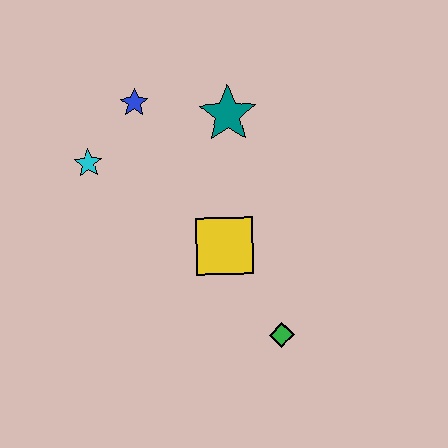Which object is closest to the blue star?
The cyan star is closest to the blue star.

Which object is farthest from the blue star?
The green diamond is farthest from the blue star.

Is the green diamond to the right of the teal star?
Yes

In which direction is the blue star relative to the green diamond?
The blue star is above the green diamond.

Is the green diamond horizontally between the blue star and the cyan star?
No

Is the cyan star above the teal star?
No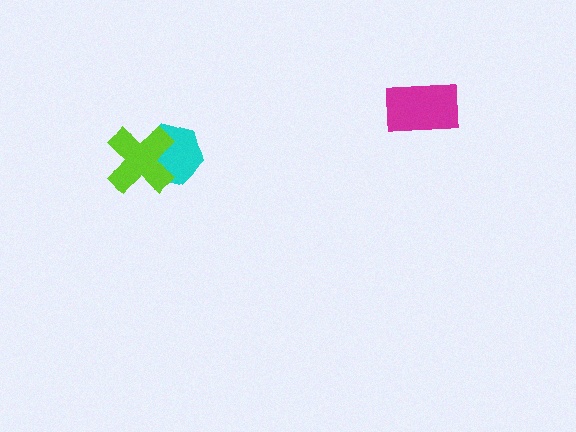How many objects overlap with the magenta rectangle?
0 objects overlap with the magenta rectangle.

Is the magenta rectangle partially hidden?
No, no other shape covers it.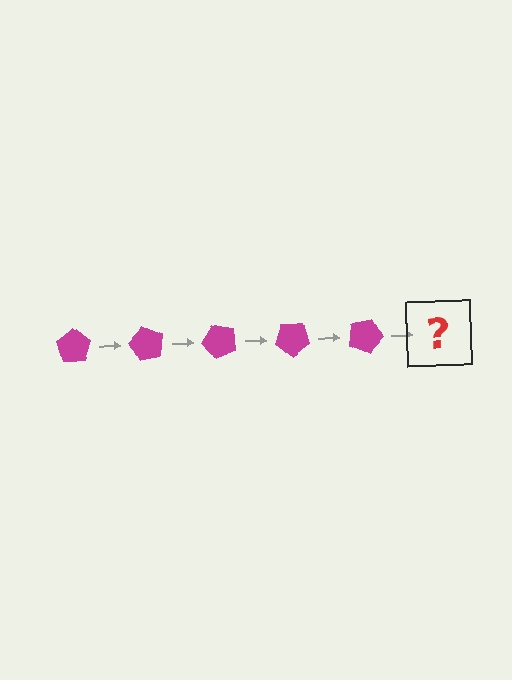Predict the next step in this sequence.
The next step is a magenta pentagon rotated 300 degrees.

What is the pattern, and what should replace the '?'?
The pattern is that the pentagon rotates 60 degrees each step. The '?' should be a magenta pentagon rotated 300 degrees.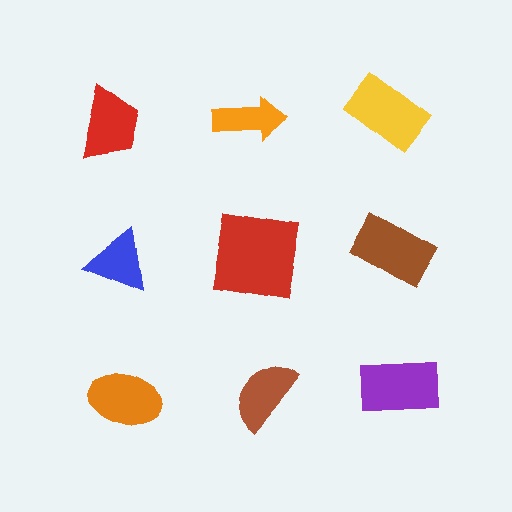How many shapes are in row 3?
3 shapes.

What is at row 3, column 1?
An orange ellipse.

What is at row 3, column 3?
A purple rectangle.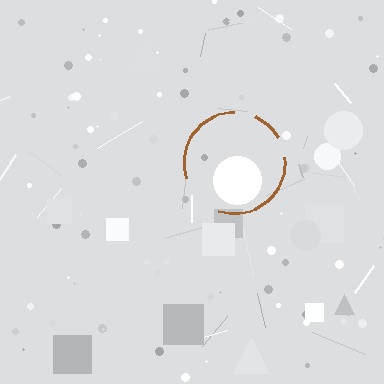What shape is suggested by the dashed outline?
The dashed outline suggests a circle.